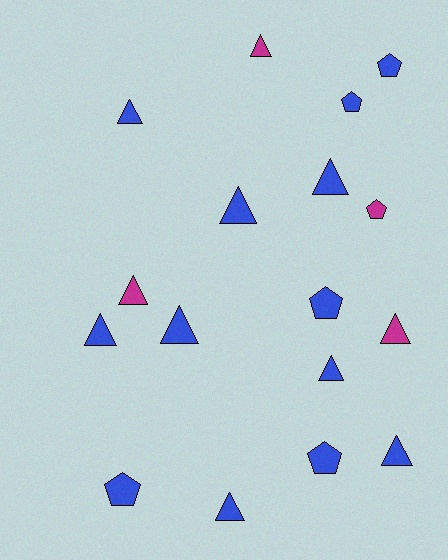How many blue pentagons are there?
There are 5 blue pentagons.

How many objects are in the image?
There are 17 objects.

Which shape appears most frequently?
Triangle, with 11 objects.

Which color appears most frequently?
Blue, with 13 objects.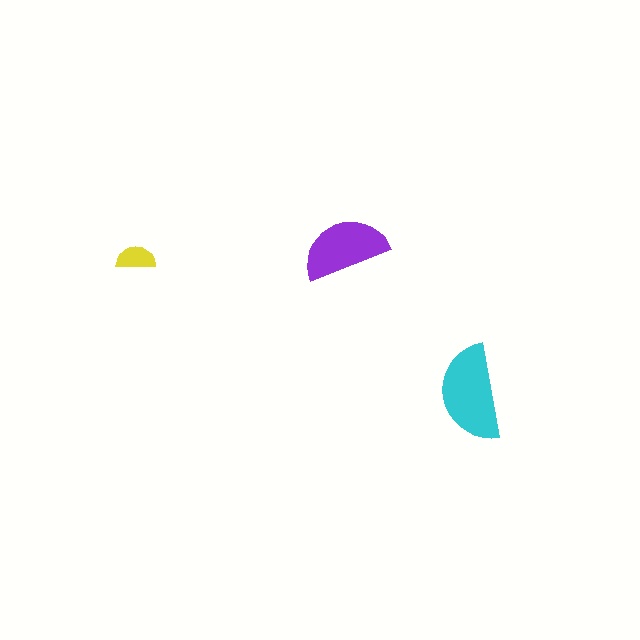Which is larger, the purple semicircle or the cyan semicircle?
The cyan one.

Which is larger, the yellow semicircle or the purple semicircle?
The purple one.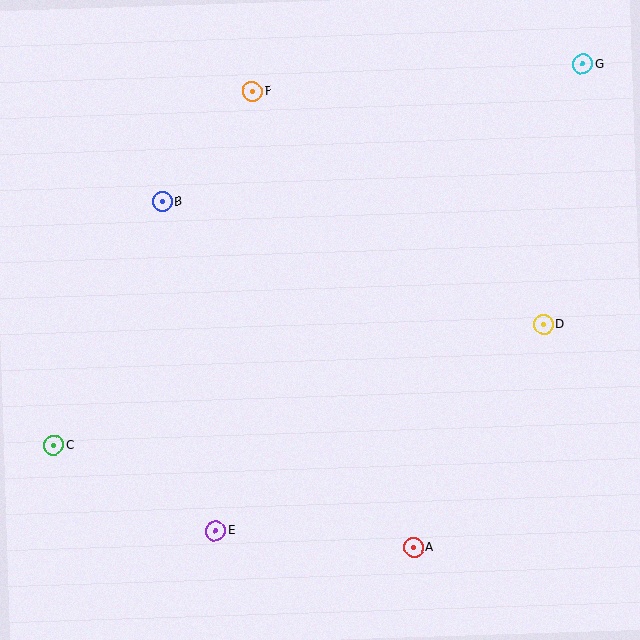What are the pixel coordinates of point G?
Point G is at (583, 64).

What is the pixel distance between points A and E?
The distance between A and E is 199 pixels.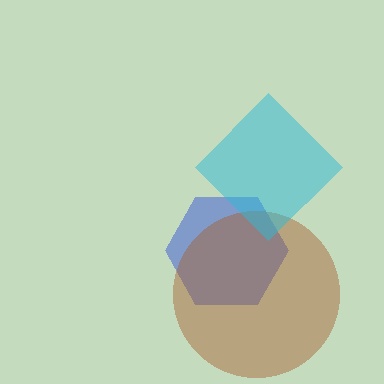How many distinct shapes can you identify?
There are 3 distinct shapes: a blue hexagon, a brown circle, a cyan diamond.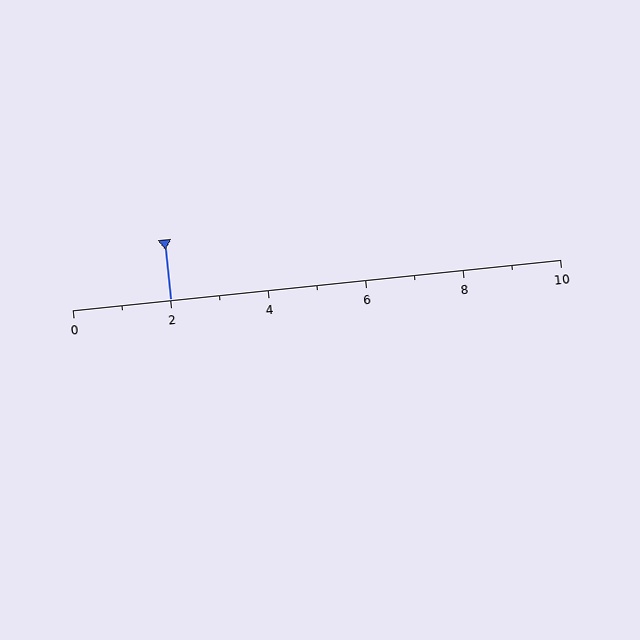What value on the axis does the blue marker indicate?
The marker indicates approximately 2.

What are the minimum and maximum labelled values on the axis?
The axis runs from 0 to 10.